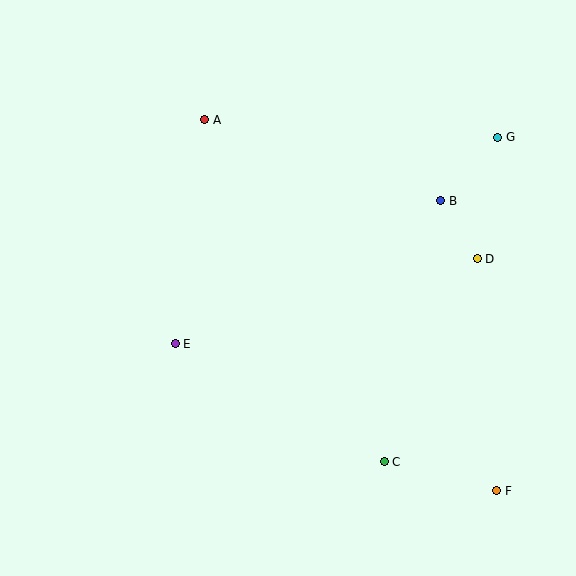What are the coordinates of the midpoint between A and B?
The midpoint between A and B is at (323, 160).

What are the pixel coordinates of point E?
Point E is at (175, 344).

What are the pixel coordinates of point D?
Point D is at (477, 259).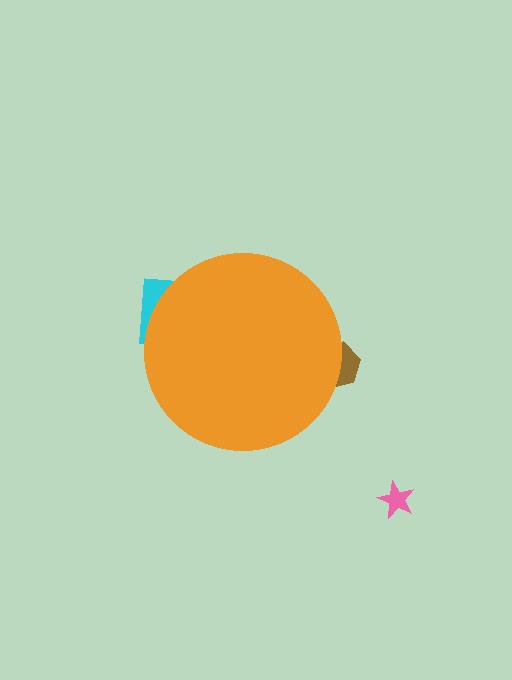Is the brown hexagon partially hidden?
Yes, the brown hexagon is partially hidden behind the orange circle.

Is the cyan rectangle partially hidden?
Yes, the cyan rectangle is partially hidden behind the orange circle.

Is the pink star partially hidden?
No, the pink star is fully visible.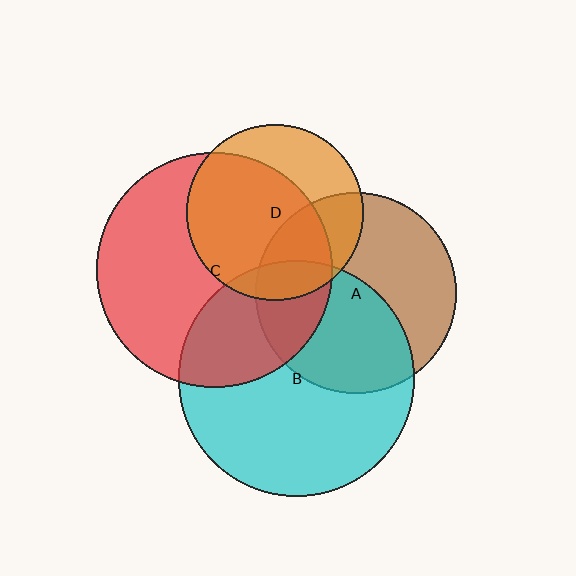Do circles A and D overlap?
Yes.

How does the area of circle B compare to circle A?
Approximately 1.4 times.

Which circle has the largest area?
Circle C (red).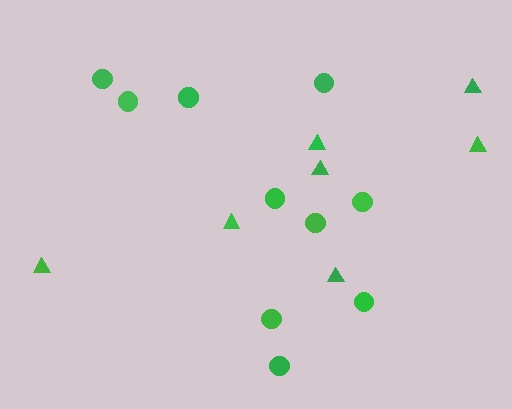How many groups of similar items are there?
There are 2 groups: one group of triangles (7) and one group of circles (10).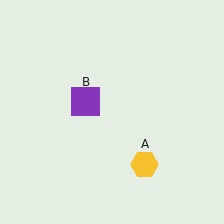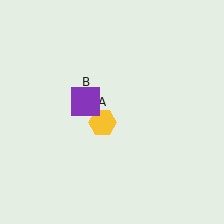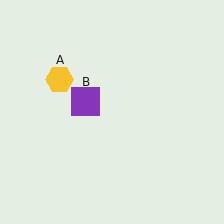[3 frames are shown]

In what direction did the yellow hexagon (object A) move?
The yellow hexagon (object A) moved up and to the left.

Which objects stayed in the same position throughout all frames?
Purple square (object B) remained stationary.